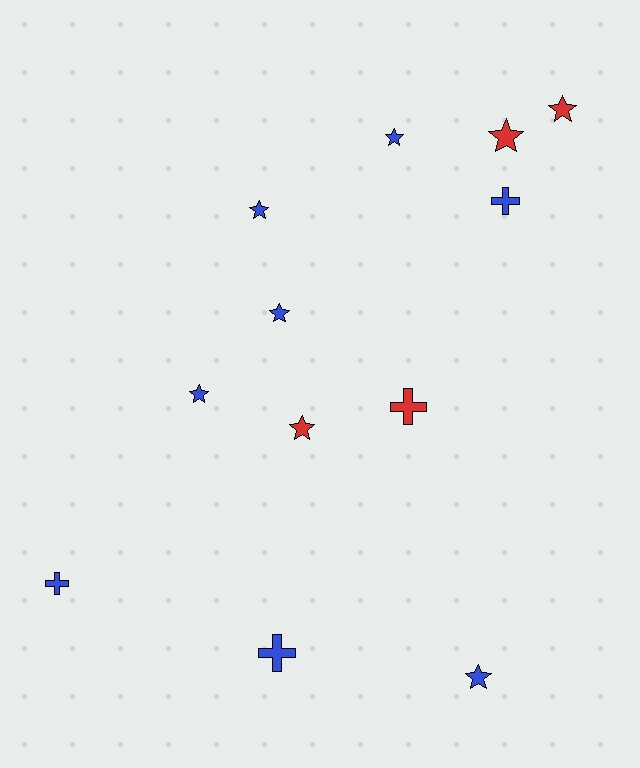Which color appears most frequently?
Blue, with 8 objects.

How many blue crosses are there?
There are 3 blue crosses.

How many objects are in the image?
There are 12 objects.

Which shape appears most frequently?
Star, with 8 objects.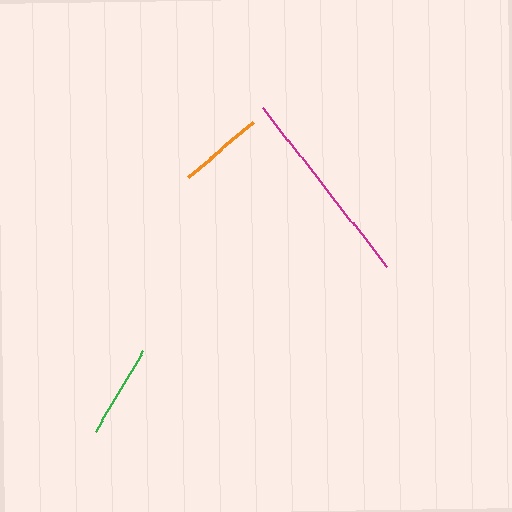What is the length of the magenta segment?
The magenta segment is approximately 201 pixels long.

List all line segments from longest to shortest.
From longest to shortest: magenta, green, orange.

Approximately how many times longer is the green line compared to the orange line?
The green line is approximately 1.1 times the length of the orange line.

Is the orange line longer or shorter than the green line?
The green line is longer than the orange line.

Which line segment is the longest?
The magenta line is the longest at approximately 201 pixels.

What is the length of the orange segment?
The orange segment is approximately 85 pixels long.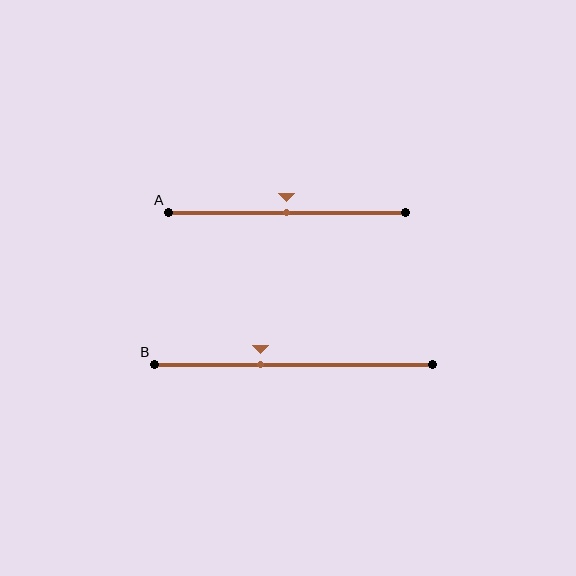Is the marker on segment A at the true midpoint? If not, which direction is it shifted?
Yes, the marker on segment A is at the true midpoint.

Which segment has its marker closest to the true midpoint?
Segment A has its marker closest to the true midpoint.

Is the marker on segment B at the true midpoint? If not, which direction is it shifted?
No, the marker on segment B is shifted to the left by about 12% of the segment length.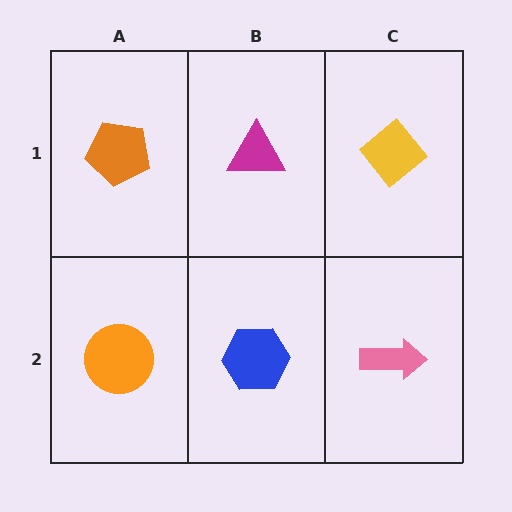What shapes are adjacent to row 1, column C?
A pink arrow (row 2, column C), a magenta triangle (row 1, column B).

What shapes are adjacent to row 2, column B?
A magenta triangle (row 1, column B), an orange circle (row 2, column A), a pink arrow (row 2, column C).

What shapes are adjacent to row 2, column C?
A yellow diamond (row 1, column C), a blue hexagon (row 2, column B).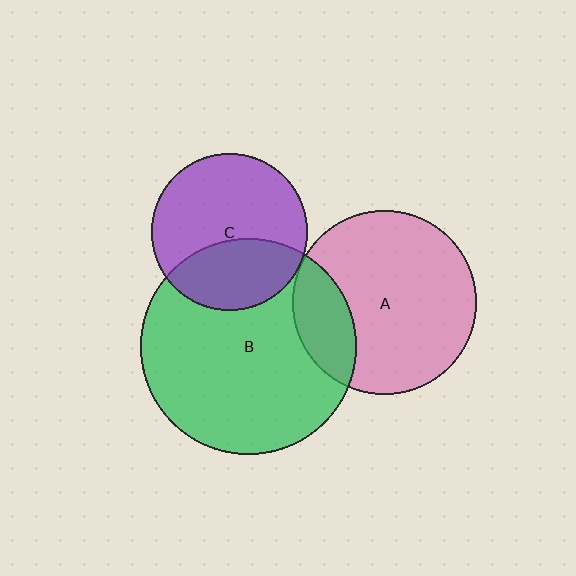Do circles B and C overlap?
Yes.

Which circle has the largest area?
Circle B (green).